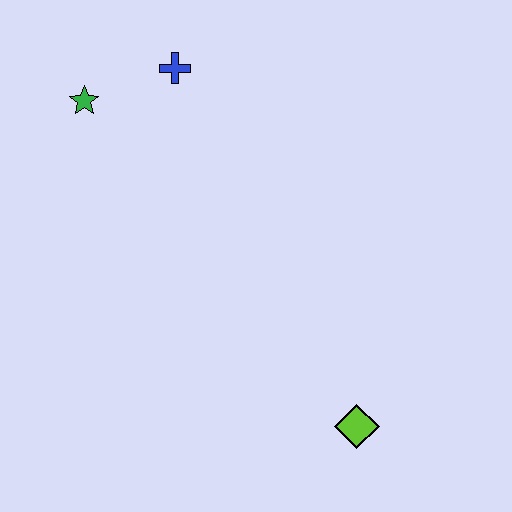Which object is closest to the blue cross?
The green star is closest to the blue cross.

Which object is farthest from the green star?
The lime diamond is farthest from the green star.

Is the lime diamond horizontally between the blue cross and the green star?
No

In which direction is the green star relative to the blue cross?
The green star is to the left of the blue cross.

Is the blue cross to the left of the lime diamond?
Yes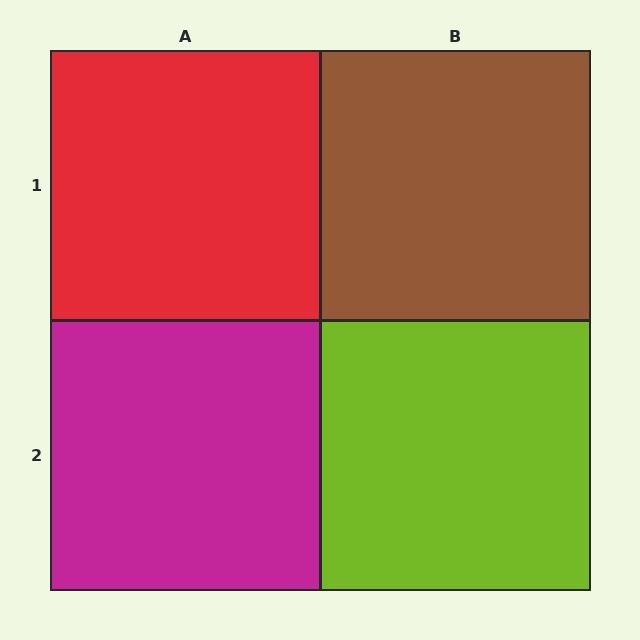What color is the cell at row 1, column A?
Red.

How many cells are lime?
1 cell is lime.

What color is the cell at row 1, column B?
Brown.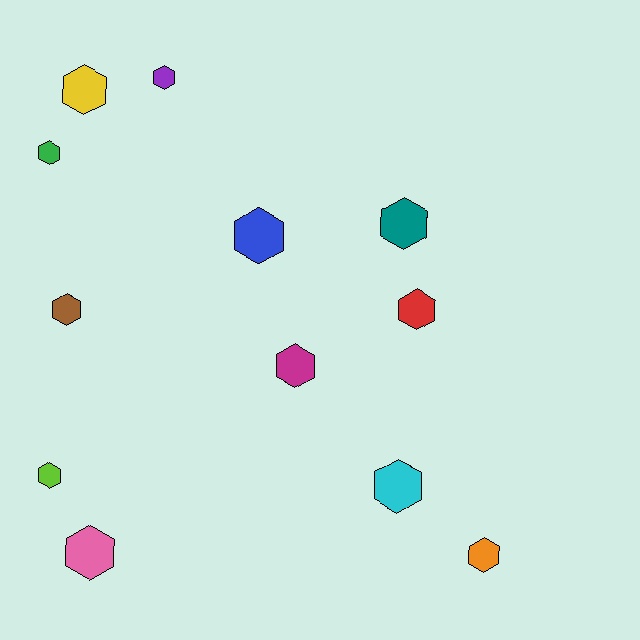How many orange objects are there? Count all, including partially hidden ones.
There is 1 orange object.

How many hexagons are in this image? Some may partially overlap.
There are 12 hexagons.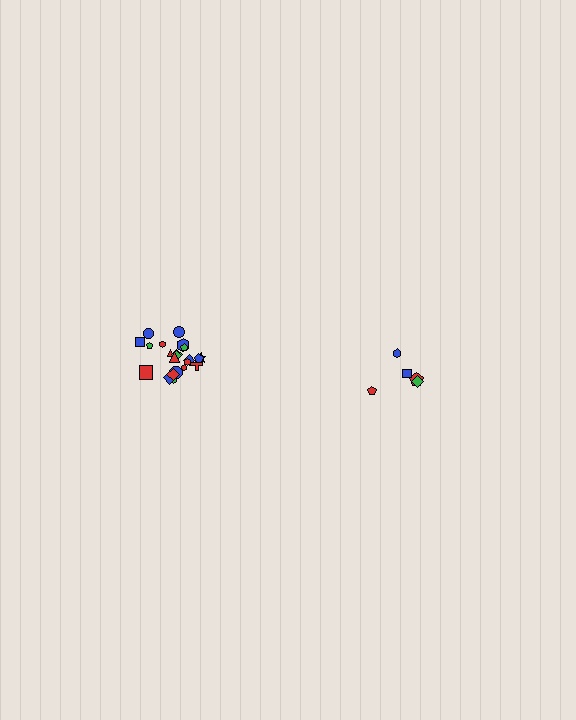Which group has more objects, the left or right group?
The left group.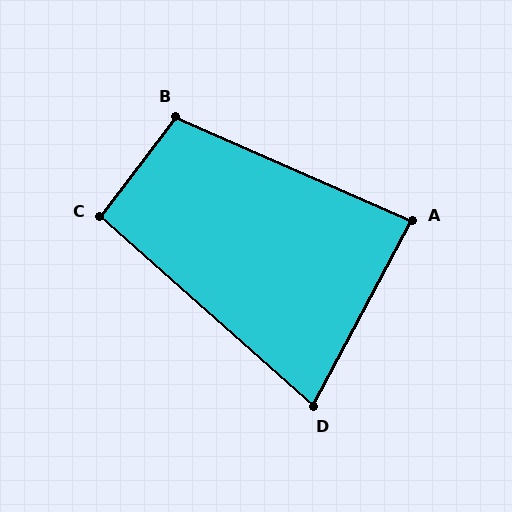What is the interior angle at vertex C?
Approximately 94 degrees (approximately right).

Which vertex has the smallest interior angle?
D, at approximately 77 degrees.